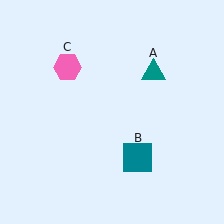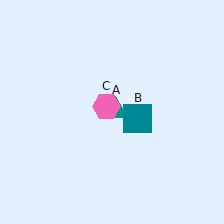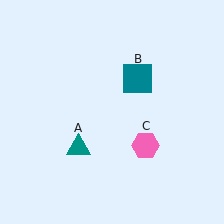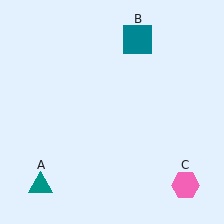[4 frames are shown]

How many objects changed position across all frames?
3 objects changed position: teal triangle (object A), teal square (object B), pink hexagon (object C).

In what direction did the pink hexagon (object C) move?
The pink hexagon (object C) moved down and to the right.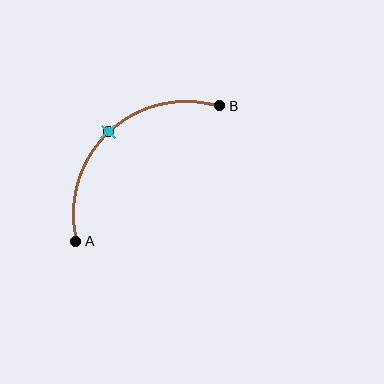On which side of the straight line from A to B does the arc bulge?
The arc bulges above and to the left of the straight line connecting A and B.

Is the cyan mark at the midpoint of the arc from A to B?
Yes. The cyan mark lies on the arc at equal arc-length from both A and B — it is the arc midpoint.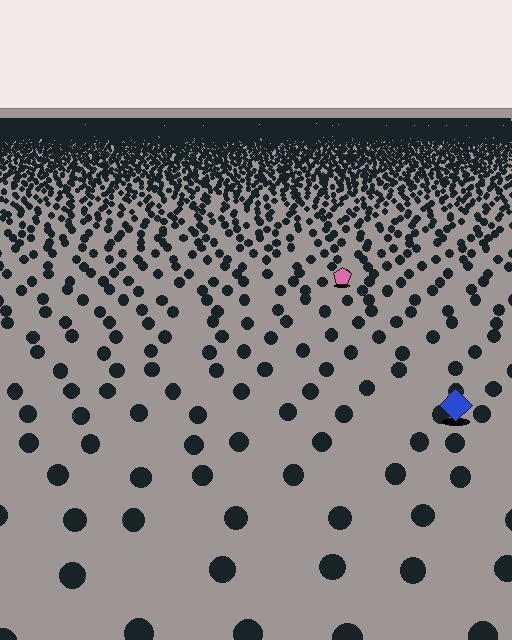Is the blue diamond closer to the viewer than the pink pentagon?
Yes. The blue diamond is closer — you can tell from the texture gradient: the ground texture is coarser near it.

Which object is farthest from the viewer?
The pink pentagon is farthest from the viewer. It appears smaller and the ground texture around it is denser.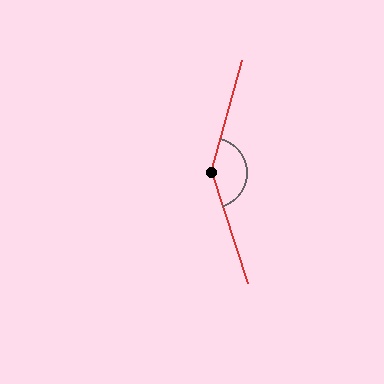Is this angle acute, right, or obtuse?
It is obtuse.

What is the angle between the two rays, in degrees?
Approximately 146 degrees.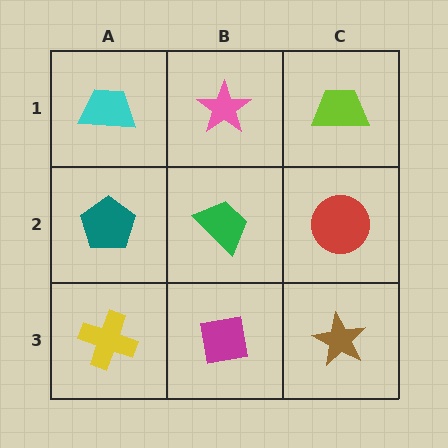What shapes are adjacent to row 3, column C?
A red circle (row 2, column C), a magenta square (row 3, column B).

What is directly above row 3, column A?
A teal pentagon.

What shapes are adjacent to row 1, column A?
A teal pentagon (row 2, column A), a pink star (row 1, column B).